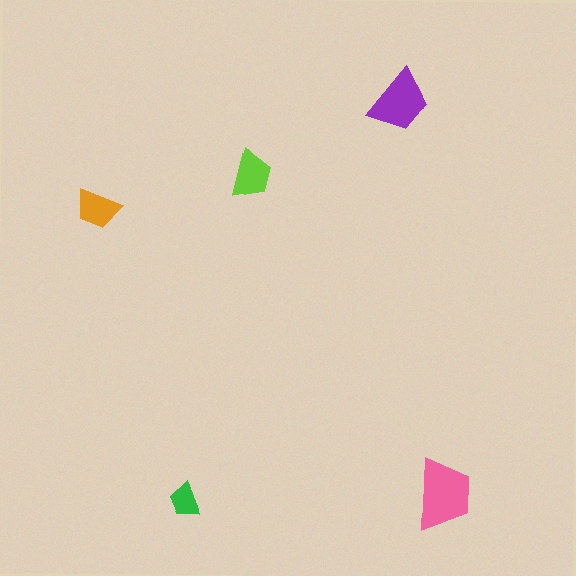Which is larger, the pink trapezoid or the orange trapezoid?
The pink one.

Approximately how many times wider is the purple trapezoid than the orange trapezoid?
About 1.5 times wider.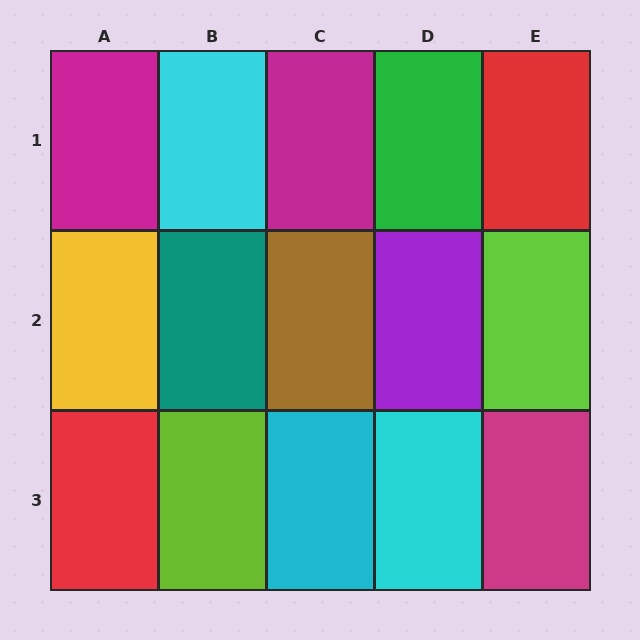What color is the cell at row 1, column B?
Cyan.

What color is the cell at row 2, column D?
Purple.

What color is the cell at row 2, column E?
Lime.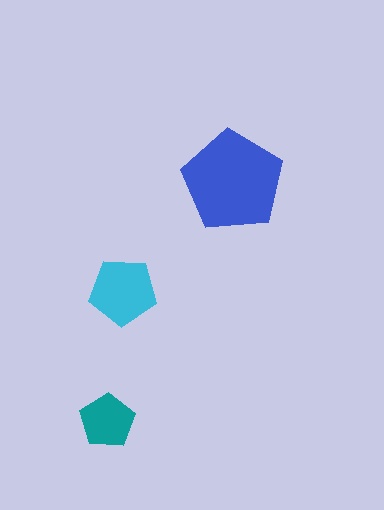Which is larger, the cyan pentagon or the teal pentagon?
The cyan one.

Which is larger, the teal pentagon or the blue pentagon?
The blue one.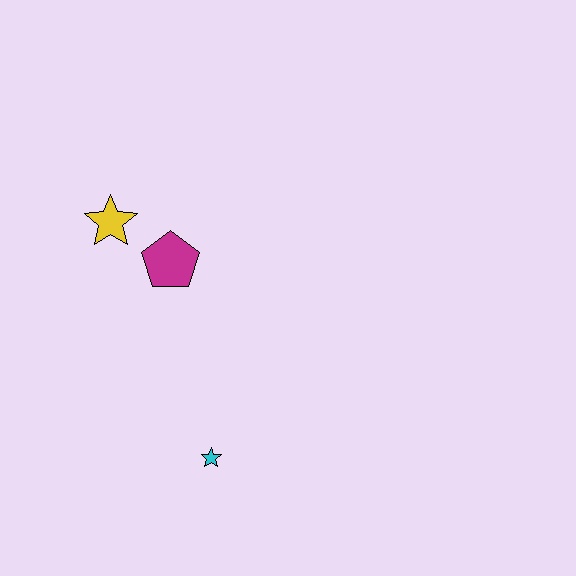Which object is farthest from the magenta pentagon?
The cyan star is farthest from the magenta pentagon.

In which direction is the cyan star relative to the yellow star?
The cyan star is below the yellow star.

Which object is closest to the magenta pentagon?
The yellow star is closest to the magenta pentagon.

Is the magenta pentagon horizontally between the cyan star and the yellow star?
Yes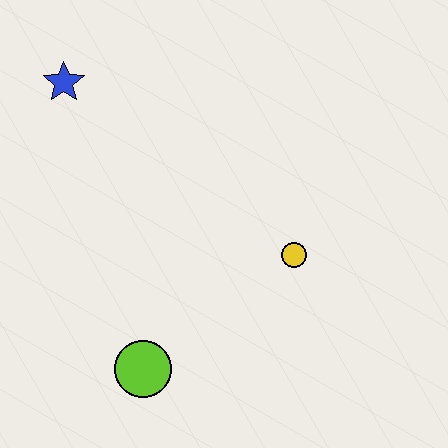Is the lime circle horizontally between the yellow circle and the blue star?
Yes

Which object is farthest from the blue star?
The lime circle is farthest from the blue star.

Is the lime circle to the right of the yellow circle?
No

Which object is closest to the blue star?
The yellow circle is closest to the blue star.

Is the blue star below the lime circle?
No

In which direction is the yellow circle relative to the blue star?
The yellow circle is to the right of the blue star.